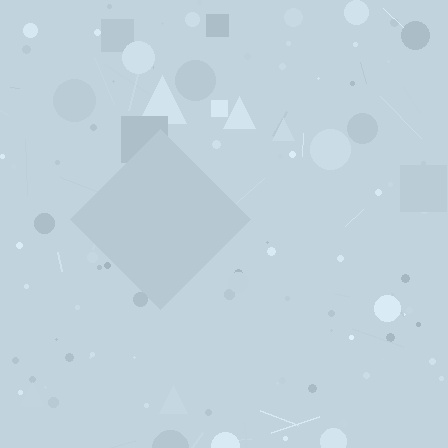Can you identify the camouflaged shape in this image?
The camouflaged shape is a diamond.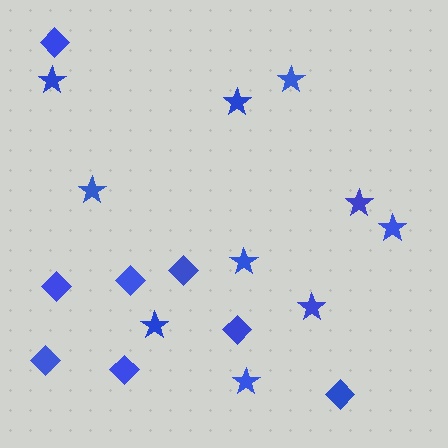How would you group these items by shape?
There are 2 groups: one group of stars (10) and one group of diamonds (8).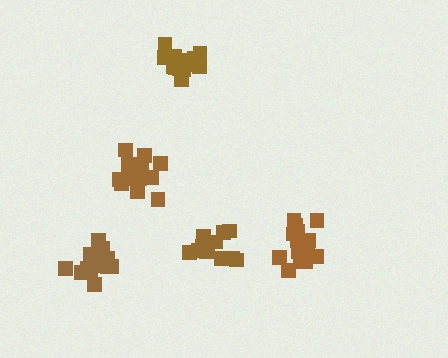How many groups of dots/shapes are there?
There are 5 groups.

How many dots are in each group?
Group 1: 14 dots, Group 2: 17 dots, Group 3: 14 dots, Group 4: 13 dots, Group 5: 18 dots (76 total).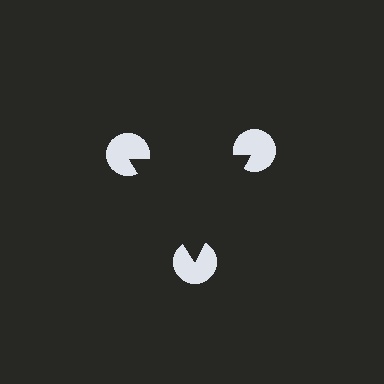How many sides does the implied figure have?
3 sides.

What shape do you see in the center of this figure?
An illusory triangle — its edges are inferred from the aligned wedge cuts in the pac-man discs, not physically drawn.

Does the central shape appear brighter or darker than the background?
It typically appears slightly darker than the background, even though no actual brightness change is drawn.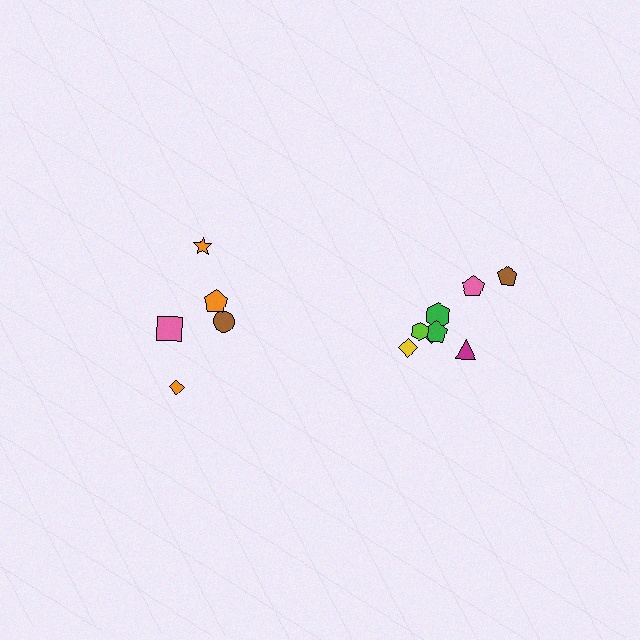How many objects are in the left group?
There are 5 objects.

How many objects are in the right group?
There are 8 objects.